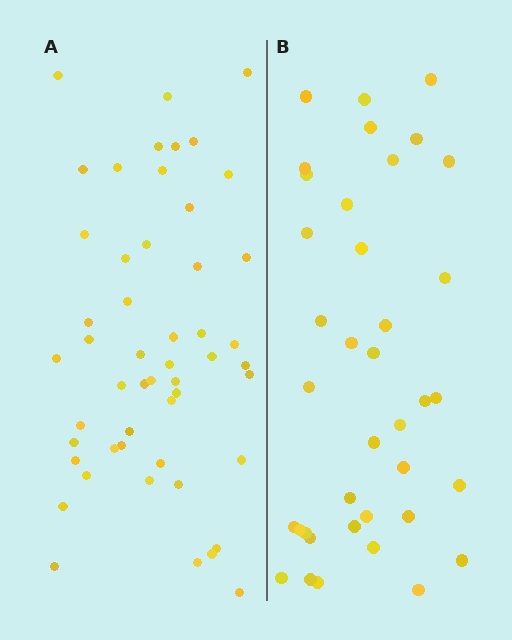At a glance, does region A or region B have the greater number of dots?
Region A (the left region) has more dots.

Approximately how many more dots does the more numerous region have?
Region A has approximately 15 more dots than region B.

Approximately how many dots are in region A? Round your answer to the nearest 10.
About 50 dots. (The exact count is 51, which rounds to 50.)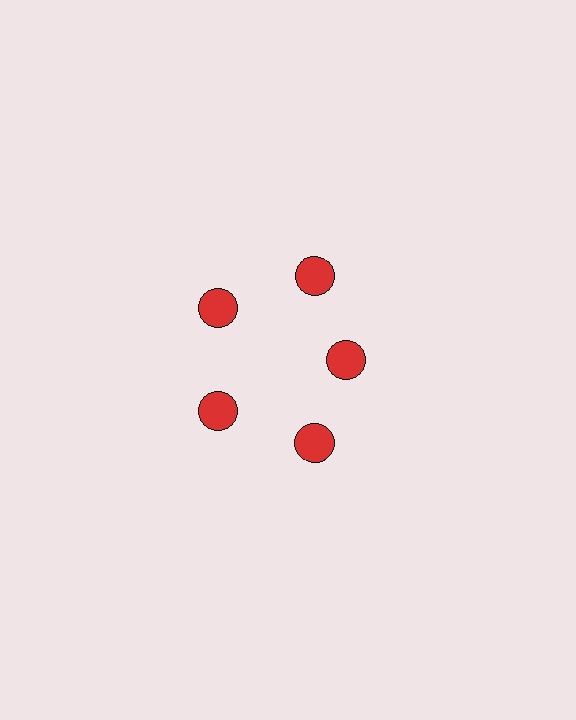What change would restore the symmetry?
The symmetry would be restored by moving it outward, back onto the ring so that all 5 circles sit at equal angles and equal distance from the center.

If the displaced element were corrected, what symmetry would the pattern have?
It would have 5-fold rotational symmetry — the pattern would map onto itself every 72 degrees.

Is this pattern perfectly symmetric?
No. The 5 red circles are arranged in a ring, but one element near the 3 o'clock position is pulled inward toward the center, breaking the 5-fold rotational symmetry.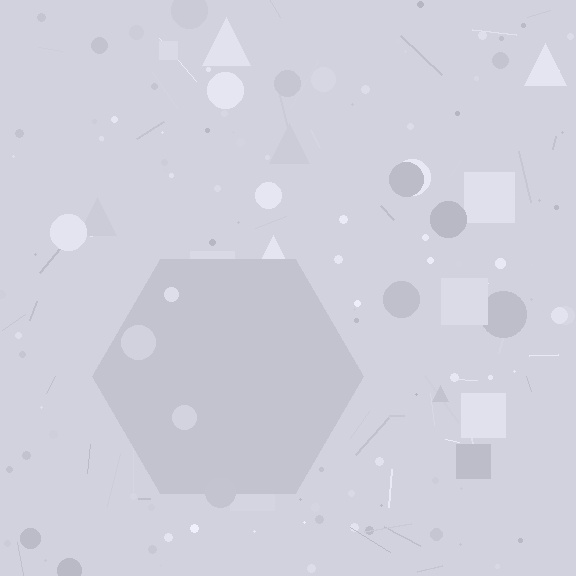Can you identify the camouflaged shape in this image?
The camouflaged shape is a hexagon.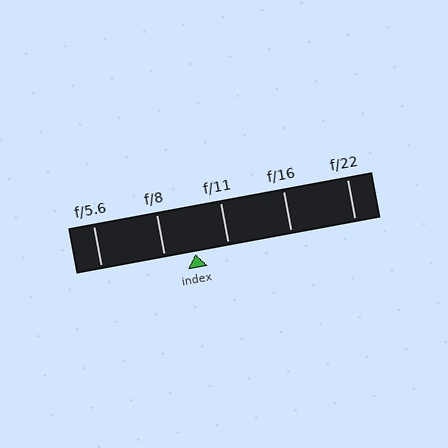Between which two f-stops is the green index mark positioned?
The index mark is between f/8 and f/11.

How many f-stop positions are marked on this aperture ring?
There are 5 f-stop positions marked.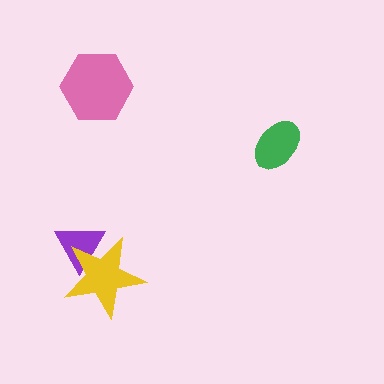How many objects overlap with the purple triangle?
1 object overlaps with the purple triangle.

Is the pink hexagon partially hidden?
No, no other shape covers it.